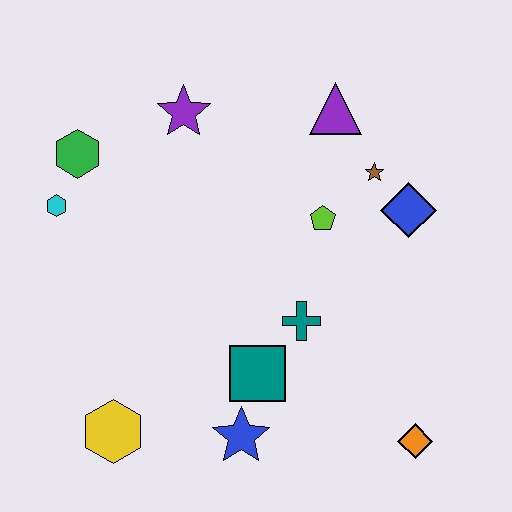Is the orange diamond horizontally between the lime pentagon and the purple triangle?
No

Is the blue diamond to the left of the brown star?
No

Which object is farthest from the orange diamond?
The green hexagon is farthest from the orange diamond.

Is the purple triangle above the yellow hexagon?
Yes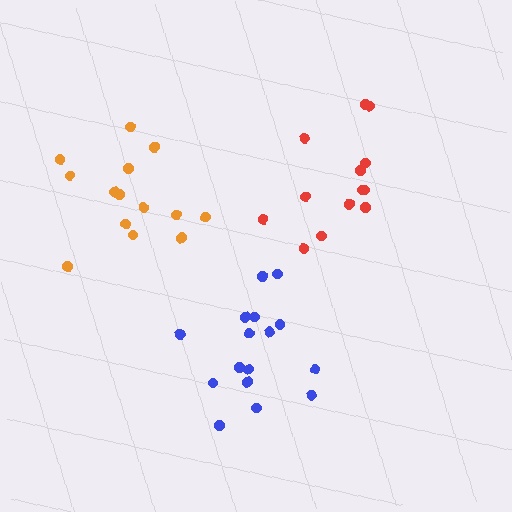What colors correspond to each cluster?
The clusters are colored: red, orange, blue.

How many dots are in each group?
Group 1: 13 dots, Group 2: 14 dots, Group 3: 16 dots (43 total).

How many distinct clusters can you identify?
There are 3 distinct clusters.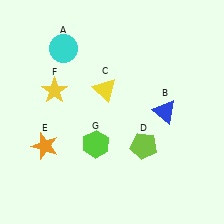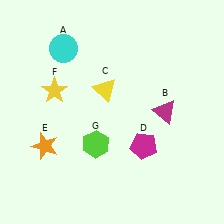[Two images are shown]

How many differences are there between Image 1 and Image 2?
There are 2 differences between the two images.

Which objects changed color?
B changed from blue to magenta. D changed from lime to magenta.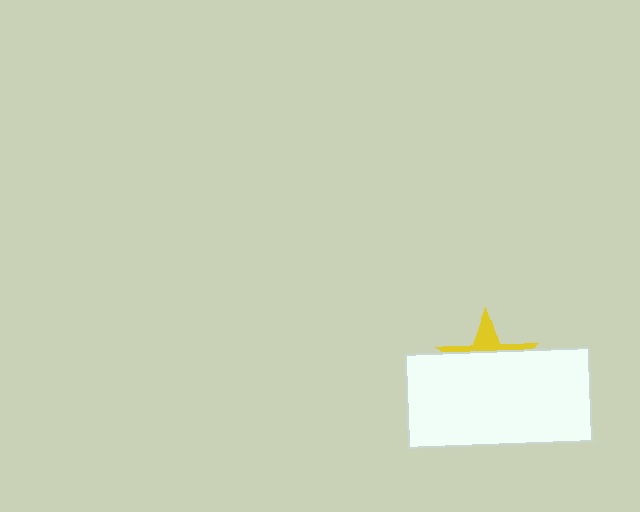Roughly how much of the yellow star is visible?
A small part of it is visible (roughly 32%).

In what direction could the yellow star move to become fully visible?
The yellow star could move up. That would shift it out from behind the white rectangle entirely.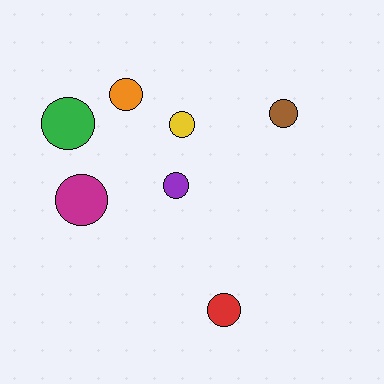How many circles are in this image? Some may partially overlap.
There are 7 circles.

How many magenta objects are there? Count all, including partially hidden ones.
There is 1 magenta object.